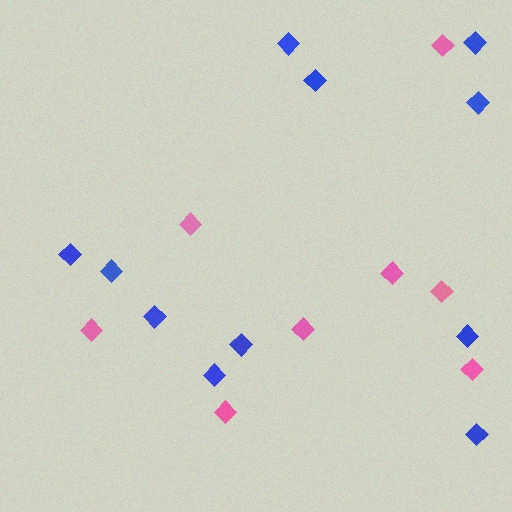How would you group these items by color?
There are 2 groups: one group of blue diamonds (11) and one group of pink diamonds (8).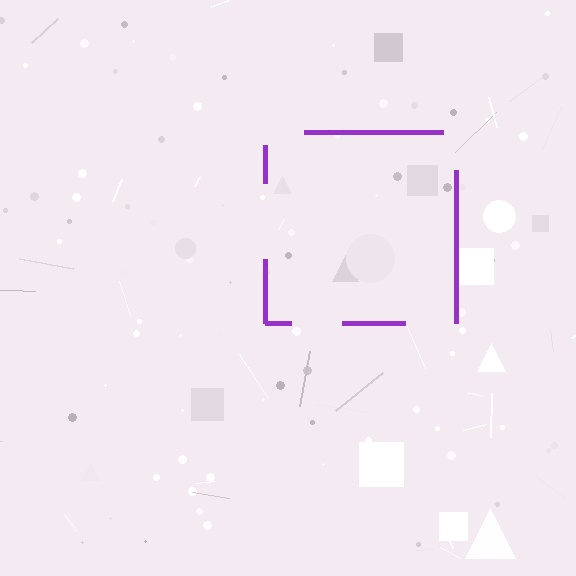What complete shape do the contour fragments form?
The contour fragments form a square.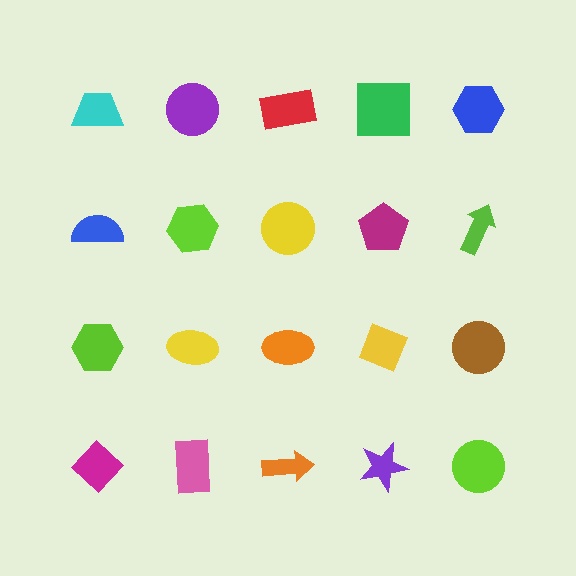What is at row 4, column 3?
An orange arrow.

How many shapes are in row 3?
5 shapes.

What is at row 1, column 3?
A red rectangle.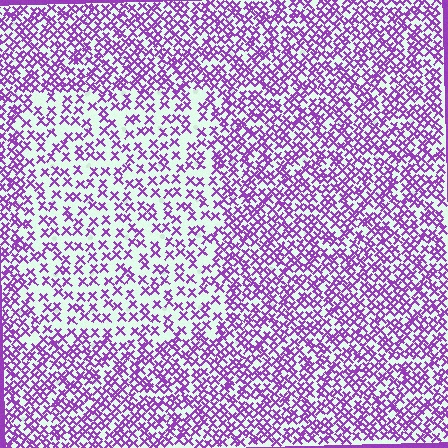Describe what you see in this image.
The image contains small purple elements arranged at two different densities. A rectangle-shaped region is visible where the elements are less densely packed than the surrounding area.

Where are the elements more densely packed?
The elements are more densely packed outside the rectangle boundary.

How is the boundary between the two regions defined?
The boundary is defined by a change in element density (approximately 1.9x ratio). All elements are the same color, size, and shape.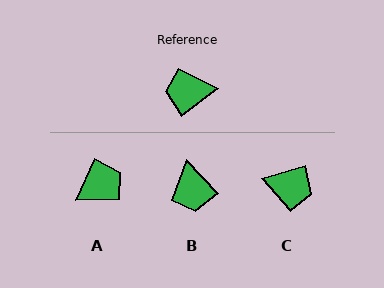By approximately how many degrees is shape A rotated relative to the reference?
Approximately 152 degrees clockwise.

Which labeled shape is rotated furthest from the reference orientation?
C, about 159 degrees away.